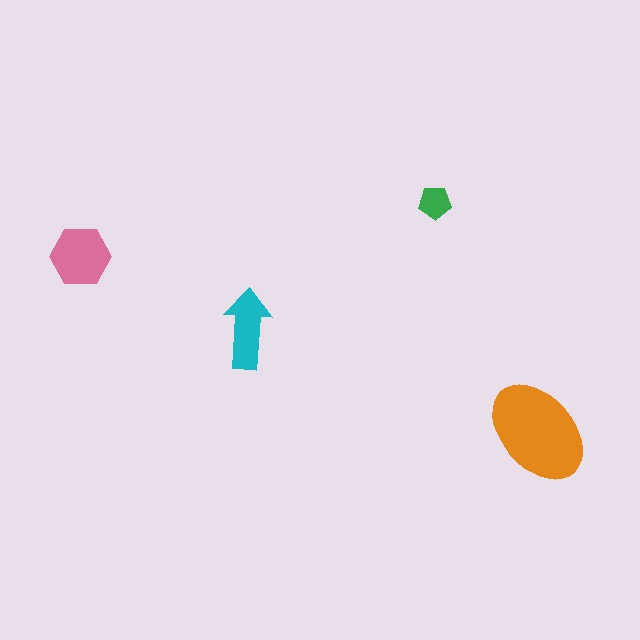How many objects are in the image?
There are 4 objects in the image.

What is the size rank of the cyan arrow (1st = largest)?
3rd.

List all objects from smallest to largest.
The green pentagon, the cyan arrow, the pink hexagon, the orange ellipse.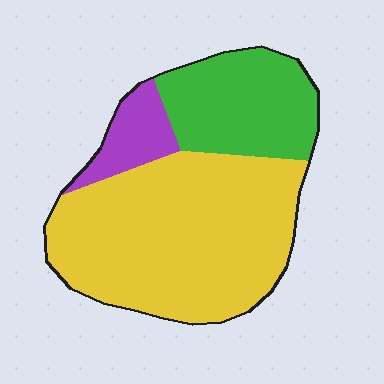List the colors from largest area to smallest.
From largest to smallest: yellow, green, purple.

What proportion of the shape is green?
Green takes up about one quarter (1/4) of the shape.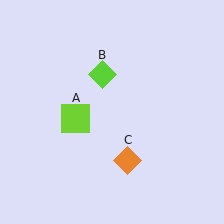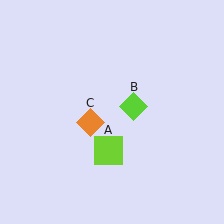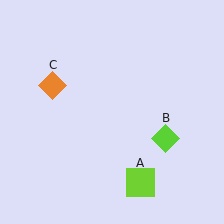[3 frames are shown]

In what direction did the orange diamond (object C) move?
The orange diamond (object C) moved up and to the left.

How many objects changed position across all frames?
3 objects changed position: lime square (object A), lime diamond (object B), orange diamond (object C).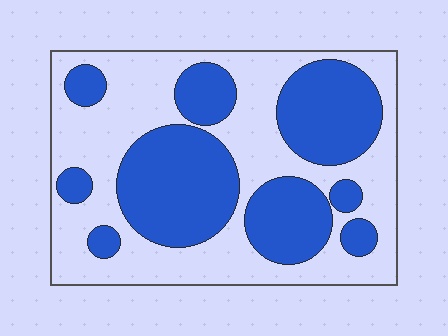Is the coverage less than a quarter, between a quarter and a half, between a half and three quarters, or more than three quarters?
Between a quarter and a half.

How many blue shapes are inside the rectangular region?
9.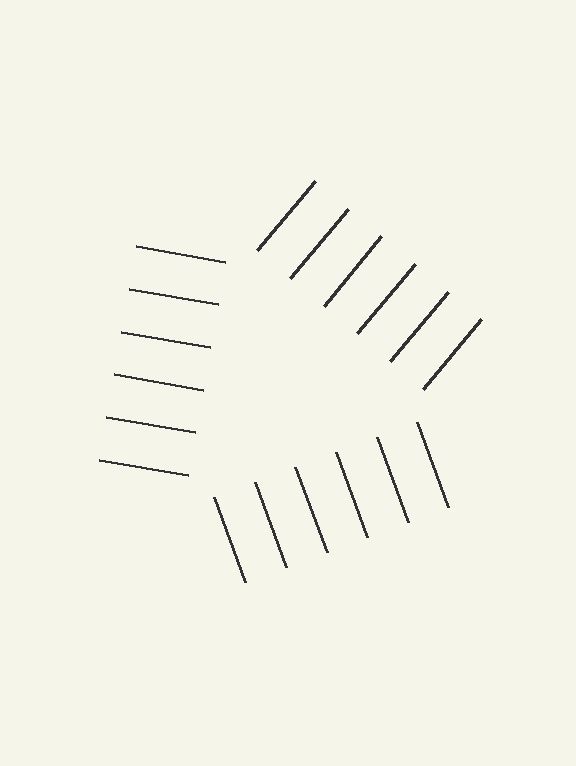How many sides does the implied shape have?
3 sides — the line-ends trace a triangle.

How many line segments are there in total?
18 — 6 along each of the 3 edges.